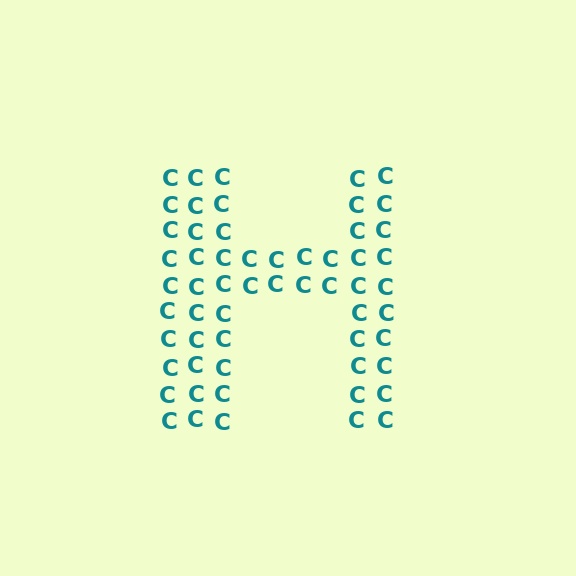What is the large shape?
The large shape is the letter H.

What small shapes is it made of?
It is made of small letter C's.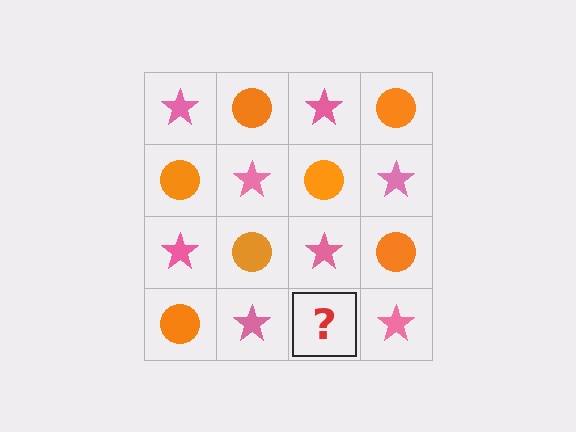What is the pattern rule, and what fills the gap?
The rule is that it alternates pink star and orange circle in a checkerboard pattern. The gap should be filled with an orange circle.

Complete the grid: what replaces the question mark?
The question mark should be replaced with an orange circle.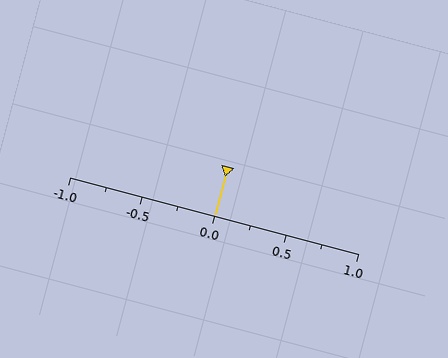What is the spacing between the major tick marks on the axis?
The major ticks are spaced 0.5 apart.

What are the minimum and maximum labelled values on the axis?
The axis runs from -1.0 to 1.0.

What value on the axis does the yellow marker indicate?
The marker indicates approximately 0.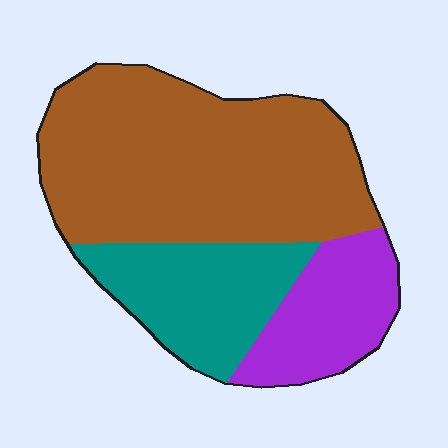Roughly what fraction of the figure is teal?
Teal covers about 25% of the figure.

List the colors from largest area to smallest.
From largest to smallest: brown, teal, purple.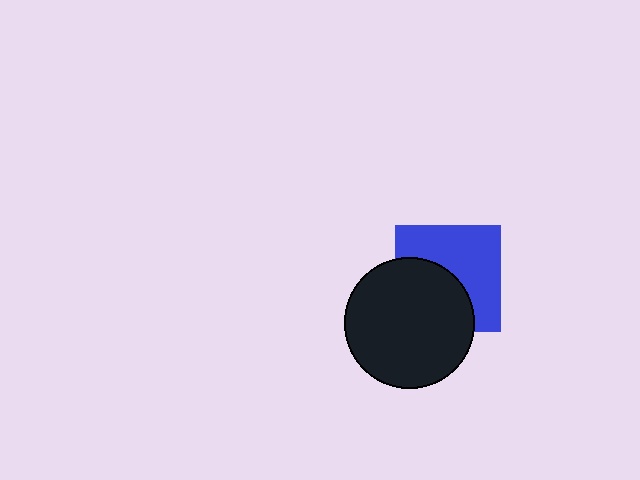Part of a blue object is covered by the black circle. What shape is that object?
It is a square.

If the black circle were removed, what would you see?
You would see the complete blue square.